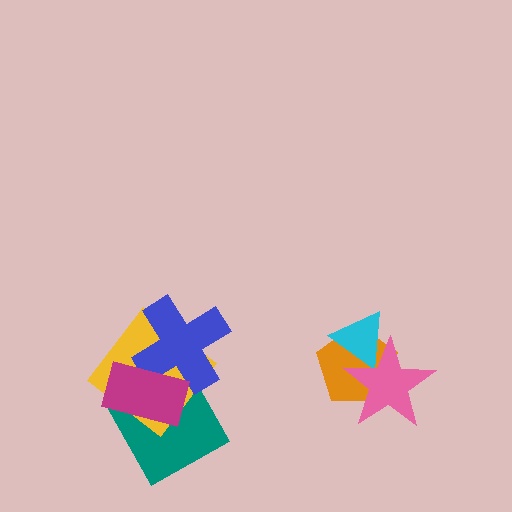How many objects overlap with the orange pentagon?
2 objects overlap with the orange pentagon.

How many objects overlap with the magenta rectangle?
3 objects overlap with the magenta rectangle.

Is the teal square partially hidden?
Yes, it is partially covered by another shape.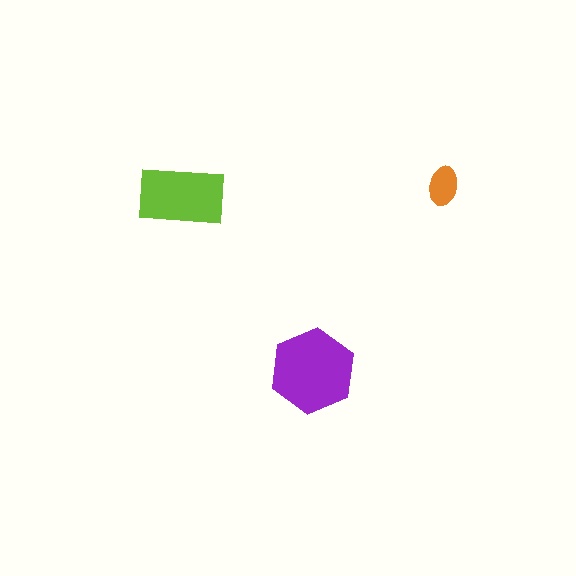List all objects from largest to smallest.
The purple hexagon, the lime rectangle, the orange ellipse.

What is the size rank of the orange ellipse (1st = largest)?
3rd.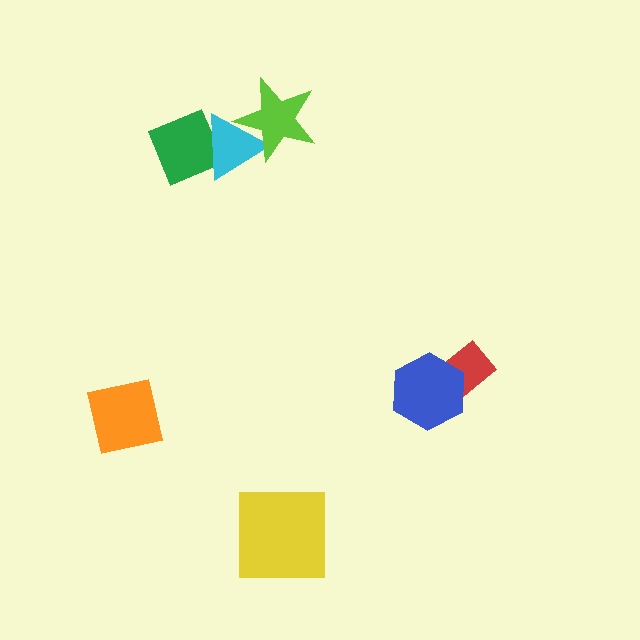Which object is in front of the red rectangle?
The blue hexagon is in front of the red rectangle.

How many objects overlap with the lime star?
1 object overlaps with the lime star.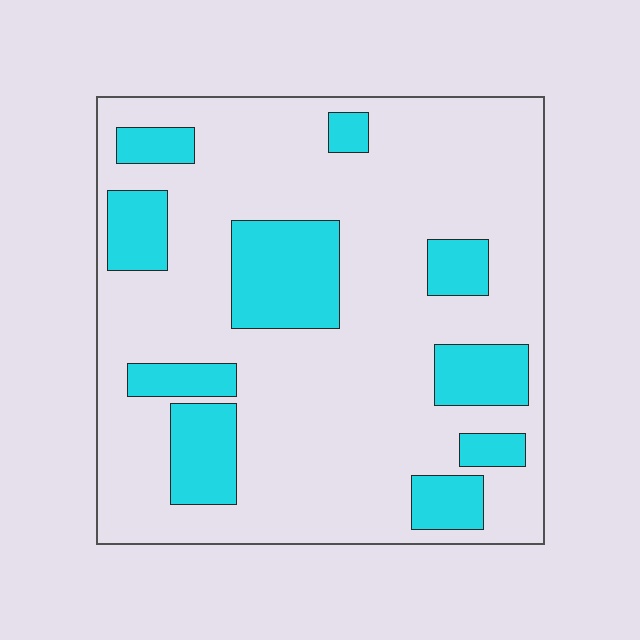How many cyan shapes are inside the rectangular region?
10.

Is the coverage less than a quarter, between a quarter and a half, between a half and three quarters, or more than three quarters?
Less than a quarter.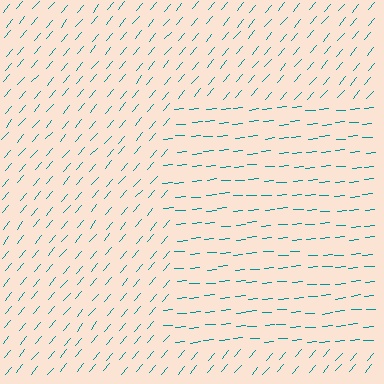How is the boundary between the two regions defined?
The boundary is defined purely by a change in line orientation (approximately 45 degrees difference). All lines are the same color and thickness.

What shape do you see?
I see a rectangle.